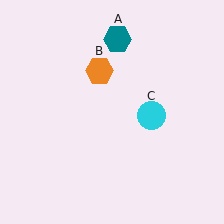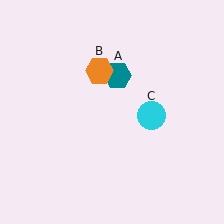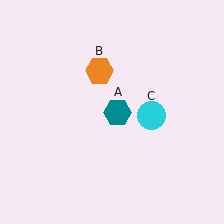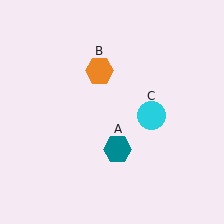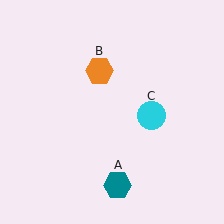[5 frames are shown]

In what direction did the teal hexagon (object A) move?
The teal hexagon (object A) moved down.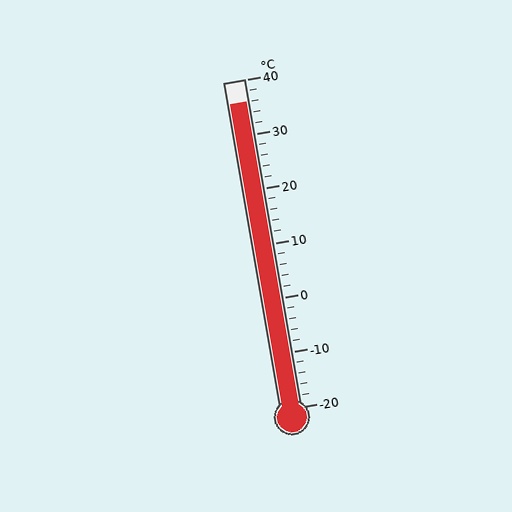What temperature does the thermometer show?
The thermometer shows approximately 36°C.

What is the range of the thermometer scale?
The thermometer scale ranges from -20°C to 40°C.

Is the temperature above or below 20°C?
The temperature is above 20°C.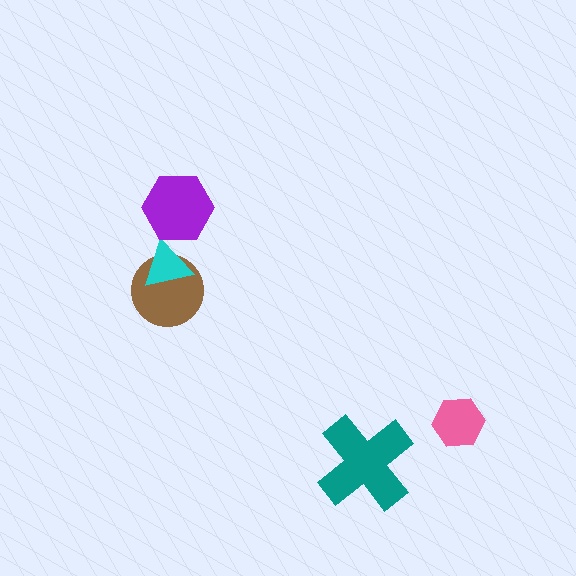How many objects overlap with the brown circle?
1 object overlaps with the brown circle.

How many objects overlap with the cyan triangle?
1 object overlaps with the cyan triangle.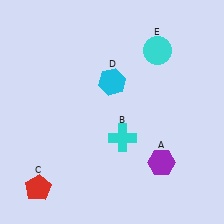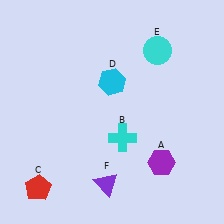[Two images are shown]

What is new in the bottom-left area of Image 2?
A purple triangle (F) was added in the bottom-left area of Image 2.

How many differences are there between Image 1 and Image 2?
There is 1 difference between the two images.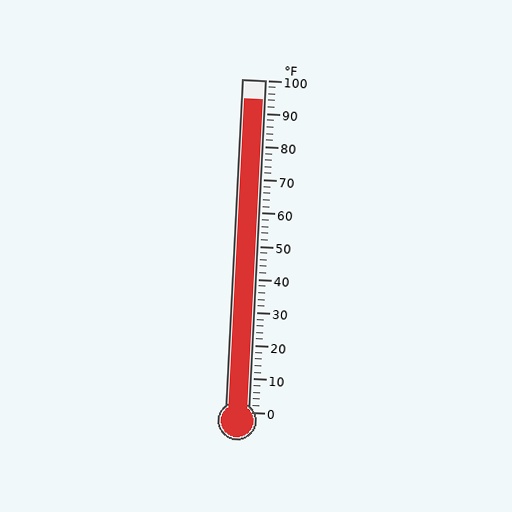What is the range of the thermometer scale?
The thermometer scale ranges from 0°F to 100°F.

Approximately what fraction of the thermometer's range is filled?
The thermometer is filled to approximately 95% of its range.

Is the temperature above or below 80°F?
The temperature is above 80°F.